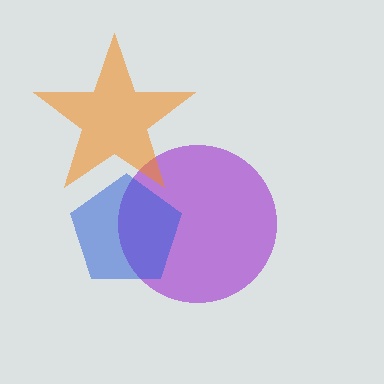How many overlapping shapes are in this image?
There are 3 overlapping shapes in the image.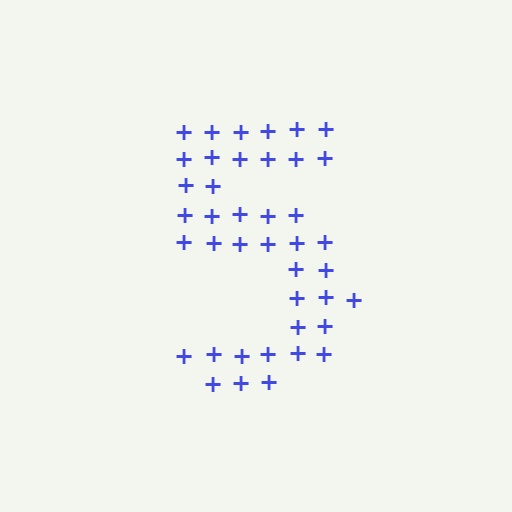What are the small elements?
The small elements are plus signs.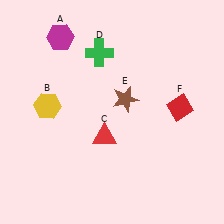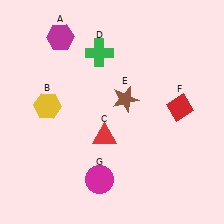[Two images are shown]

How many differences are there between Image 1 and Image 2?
There is 1 difference between the two images.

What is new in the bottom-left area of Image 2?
A magenta circle (G) was added in the bottom-left area of Image 2.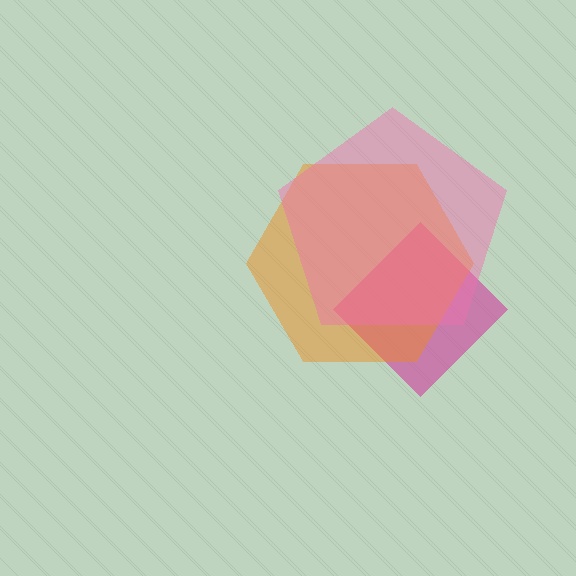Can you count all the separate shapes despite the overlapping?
Yes, there are 3 separate shapes.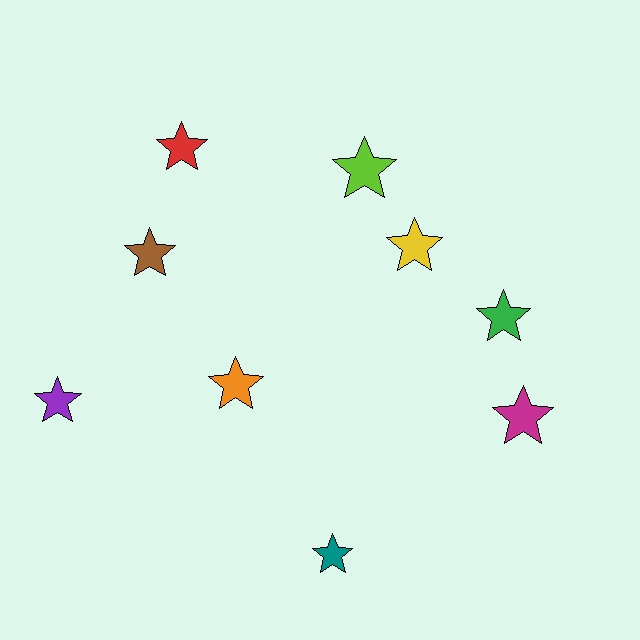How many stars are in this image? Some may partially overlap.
There are 9 stars.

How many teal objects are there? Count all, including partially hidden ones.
There is 1 teal object.